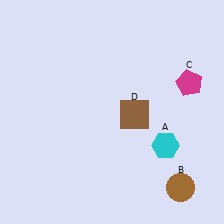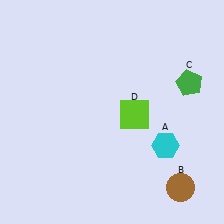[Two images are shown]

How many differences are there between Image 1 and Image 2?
There are 2 differences between the two images.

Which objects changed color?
C changed from magenta to green. D changed from brown to lime.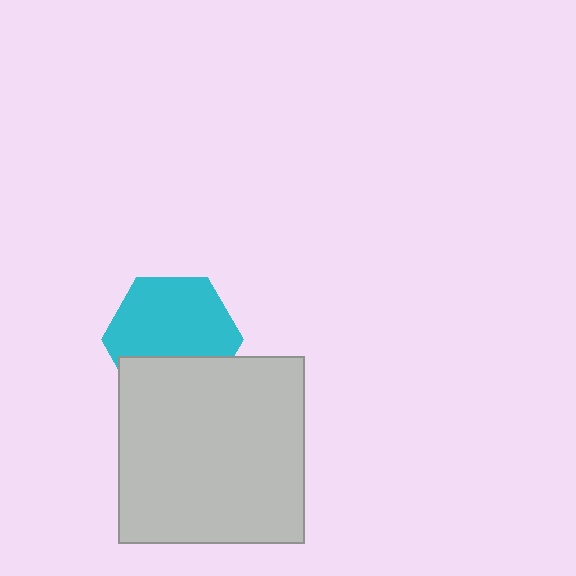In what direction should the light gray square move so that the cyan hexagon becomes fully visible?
The light gray square should move down. That is the shortest direction to clear the overlap and leave the cyan hexagon fully visible.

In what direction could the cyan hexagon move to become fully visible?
The cyan hexagon could move up. That would shift it out from behind the light gray square entirely.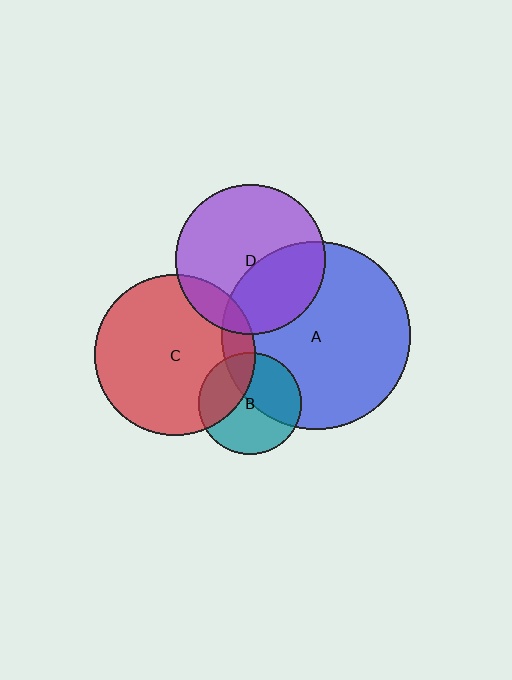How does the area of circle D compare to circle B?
Approximately 2.1 times.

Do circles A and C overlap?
Yes.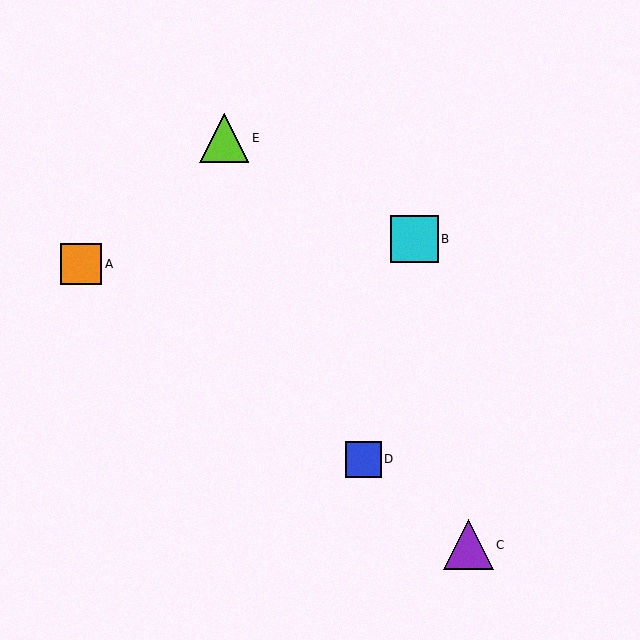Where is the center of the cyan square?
The center of the cyan square is at (414, 239).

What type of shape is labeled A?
Shape A is an orange square.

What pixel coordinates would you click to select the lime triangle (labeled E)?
Click at (224, 138) to select the lime triangle E.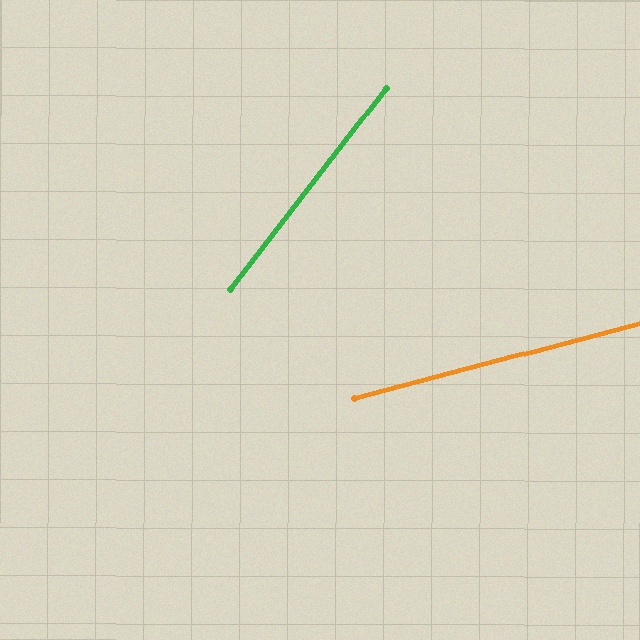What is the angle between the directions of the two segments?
Approximately 37 degrees.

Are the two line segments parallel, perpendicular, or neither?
Neither parallel nor perpendicular — they differ by about 37°.